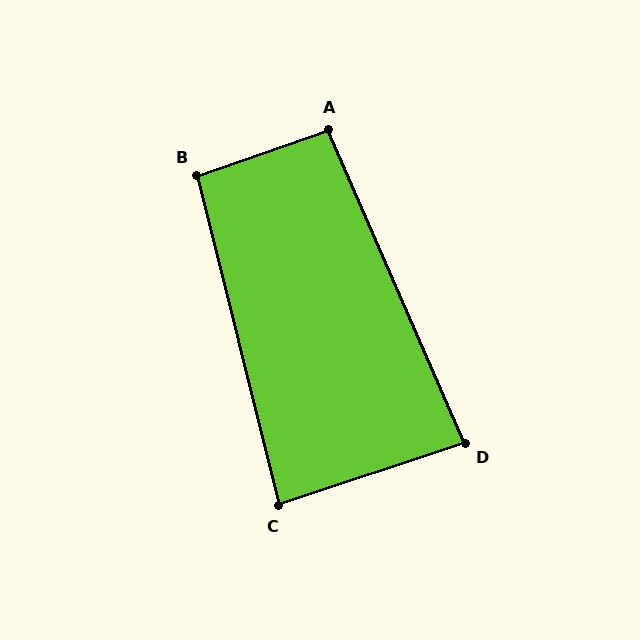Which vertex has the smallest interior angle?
D, at approximately 85 degrees.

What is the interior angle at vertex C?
Approximately 86 degrees (approximately right).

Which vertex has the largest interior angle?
B, at approximately 95 degrees.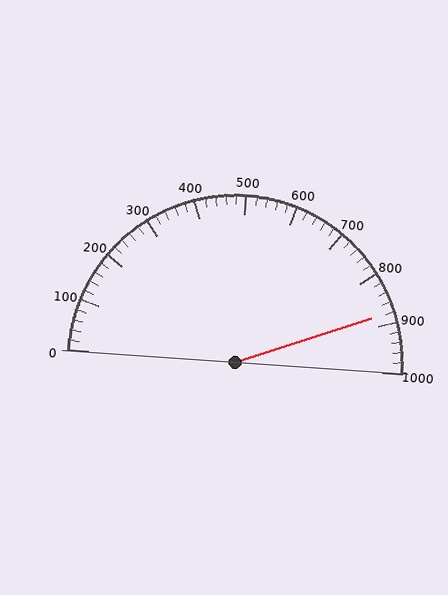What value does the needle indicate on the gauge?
The needle indicates approximately 880.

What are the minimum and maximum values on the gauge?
The gauge ranges from 0 to 1000.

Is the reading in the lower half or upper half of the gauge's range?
The reading is in the upper half of the range (0 to 1000).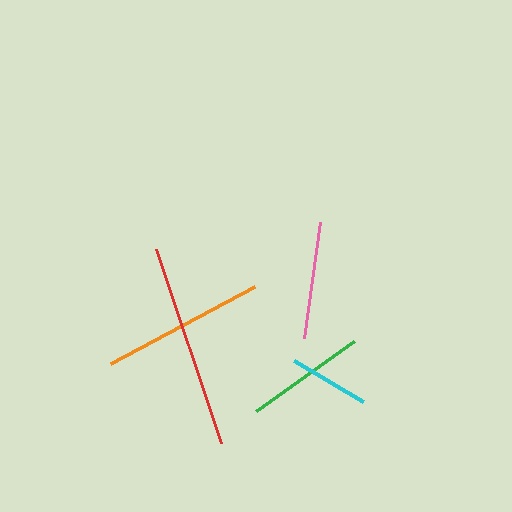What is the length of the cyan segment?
The cyan segment is approximately 81 pixels long.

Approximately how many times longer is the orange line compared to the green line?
The orange line is approximately 1.4 times the length of the green line.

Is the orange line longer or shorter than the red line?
The red line is longer than the orange line.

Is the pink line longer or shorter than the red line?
The red line is longer than the pink line.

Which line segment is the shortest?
The cyan line is the shortest at approximately 81 pixels.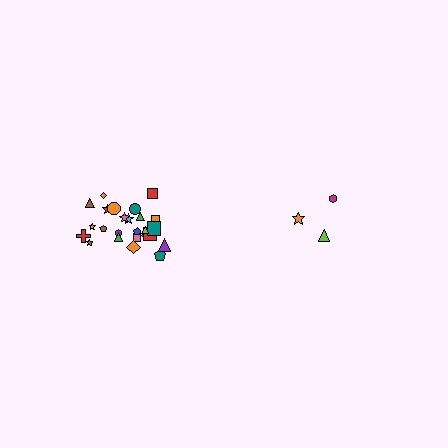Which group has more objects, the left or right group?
The left group.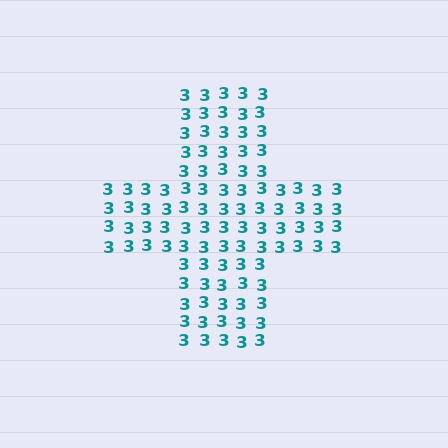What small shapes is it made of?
It is made of small digit 3's.